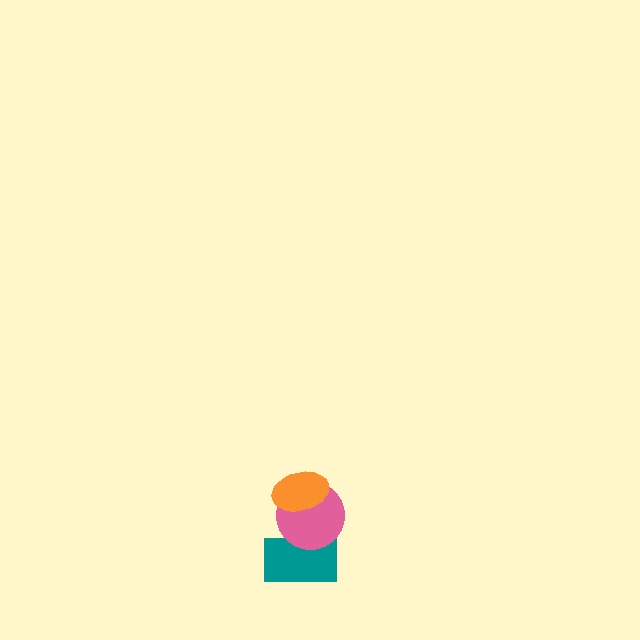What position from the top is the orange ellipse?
The orange ellipse is 1st from the top.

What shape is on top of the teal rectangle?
The pink circle is on top of the teal rectangle.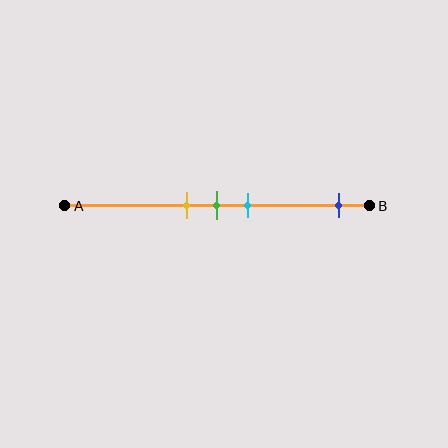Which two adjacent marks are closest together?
The yellow and green marks are the closest adjacent pair.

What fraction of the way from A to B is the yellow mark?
The yellow mark is approximately 40% (0.4) of the way from A to B.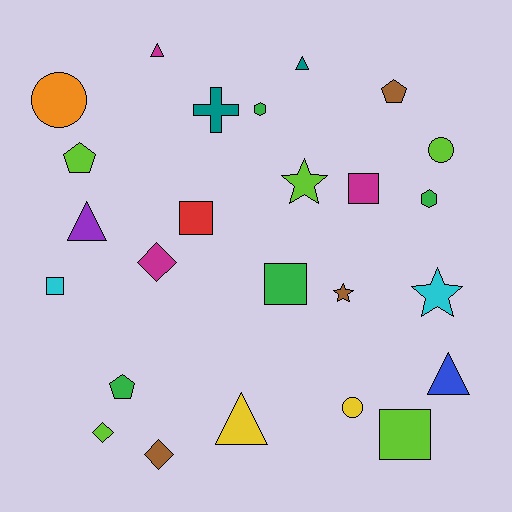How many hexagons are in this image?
There are 2 hexagons.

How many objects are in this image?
There are 25 objects.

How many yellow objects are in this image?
There are 2 yellow objects.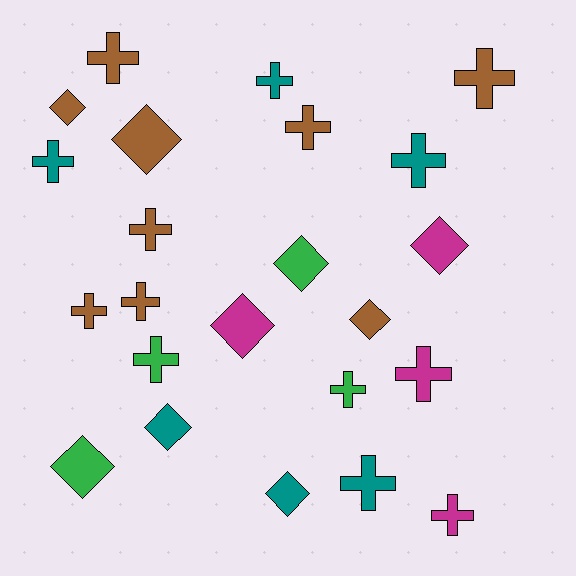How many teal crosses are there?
There are 4 teal crosses.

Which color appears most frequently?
Brown, with 9 objects.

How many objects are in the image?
There are 23 objects.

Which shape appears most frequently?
Cross, with 14 objects.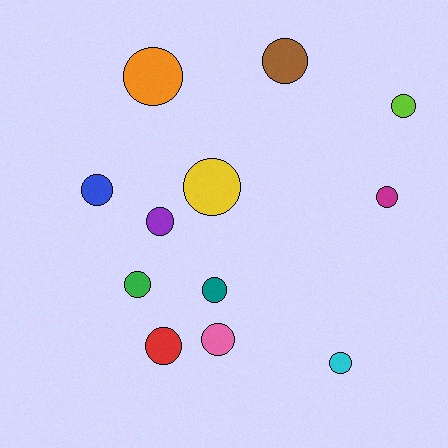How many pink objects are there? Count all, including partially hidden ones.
There is 1 pink object.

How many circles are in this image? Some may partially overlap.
There are 12 circles.